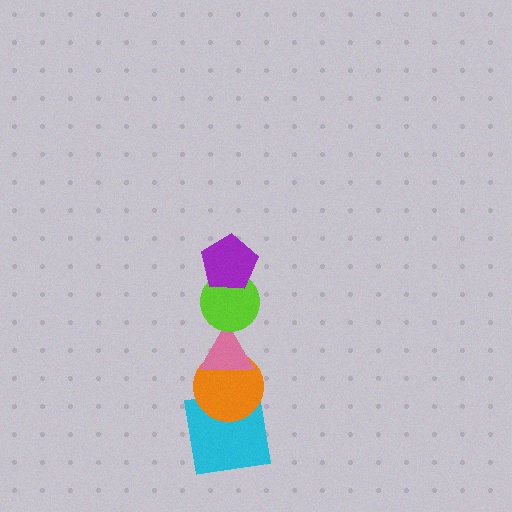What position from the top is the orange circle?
The orange circle is 4th from the top.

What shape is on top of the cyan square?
The orange circle is on top of the cyan square.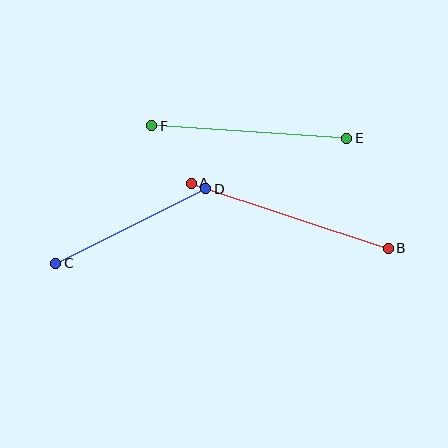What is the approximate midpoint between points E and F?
The midpoint is at approximately (249, 132) pixels.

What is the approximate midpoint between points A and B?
The midpoint is at approximately (290, 216) pixels.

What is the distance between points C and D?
The distance is approximately 168 pixels.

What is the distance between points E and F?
The distance is approximately 196 pixels.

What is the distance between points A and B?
The distance is approximately 207 pixels.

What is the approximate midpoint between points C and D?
The midpoint is at approximately (131, 226) pixels.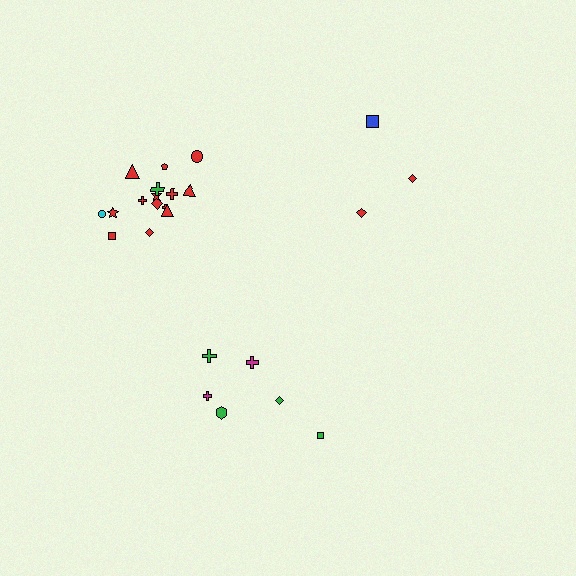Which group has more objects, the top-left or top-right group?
The top-left group.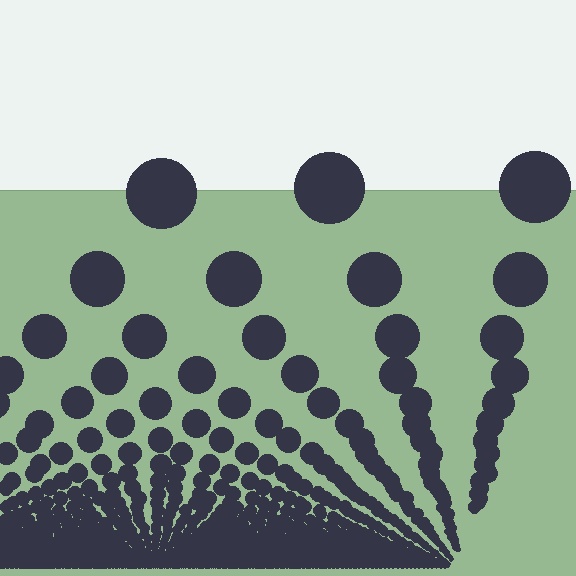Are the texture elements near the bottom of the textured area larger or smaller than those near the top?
Smaller. The gradient is inverted — elements near the bottom are smaller and denser.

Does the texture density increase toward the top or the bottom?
Density increases toward the bottom.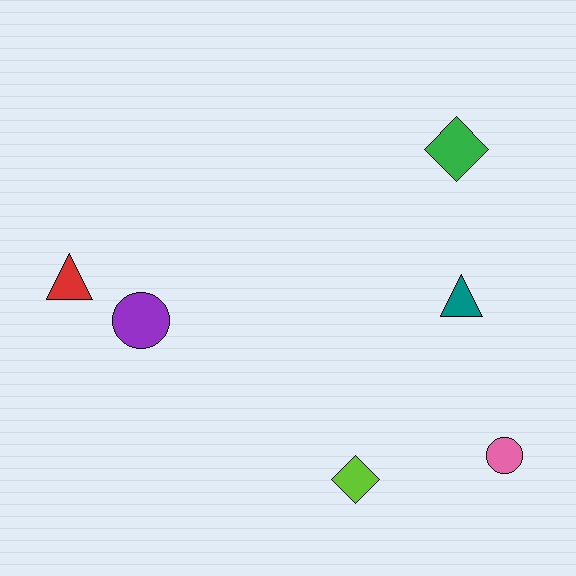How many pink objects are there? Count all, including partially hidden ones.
There is 1 pink object.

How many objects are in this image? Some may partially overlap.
There are 6 objects.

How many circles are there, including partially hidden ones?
There are 2 circles.